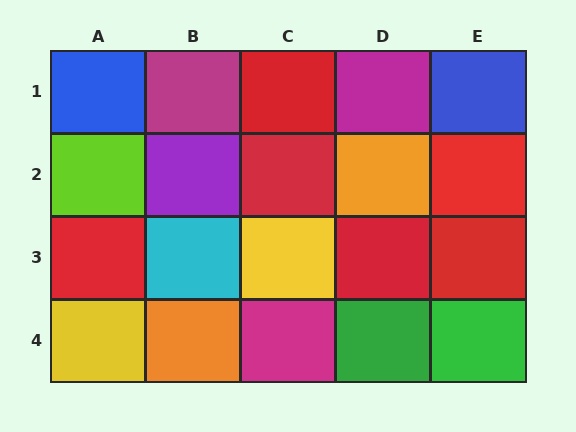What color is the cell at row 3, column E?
Red.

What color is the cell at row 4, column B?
Orange.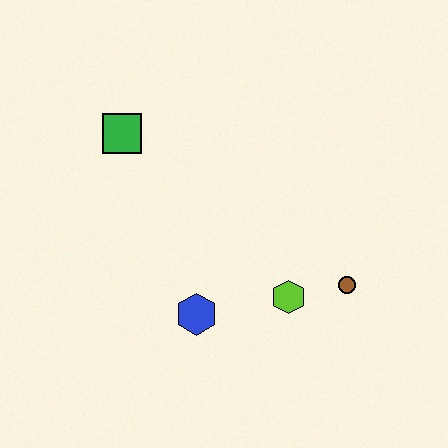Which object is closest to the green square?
The blue hexagon is closest to the green square.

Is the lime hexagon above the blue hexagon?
Yes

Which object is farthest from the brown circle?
The green square is farthest from the brown circle.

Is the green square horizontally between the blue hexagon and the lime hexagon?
No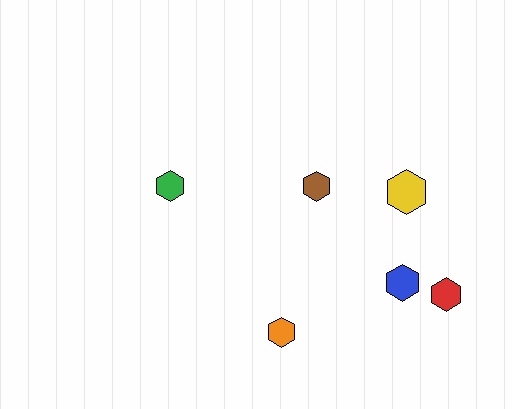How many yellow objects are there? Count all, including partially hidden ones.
There is 1 yellow object.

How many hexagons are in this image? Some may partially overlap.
There are 6 hexagons.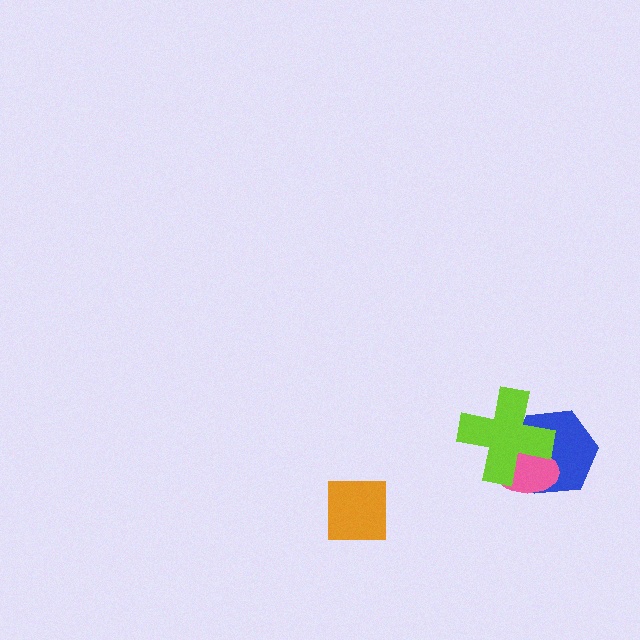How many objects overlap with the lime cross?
2 objects overlap with the lime cross.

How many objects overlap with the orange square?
0 objects overlap with the orange square.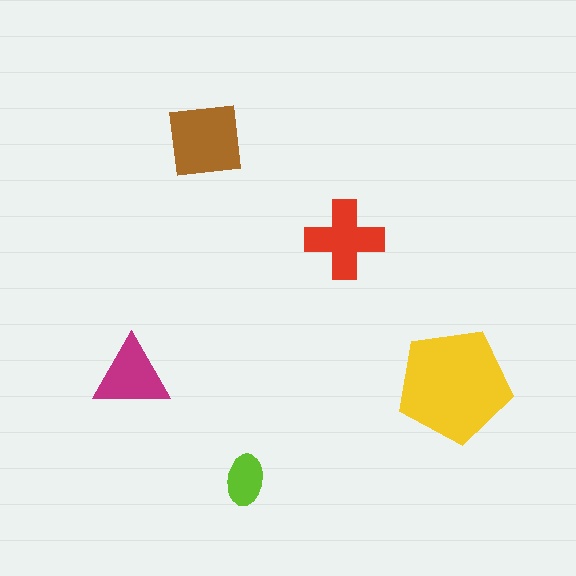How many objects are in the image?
There are 5 objects in the image.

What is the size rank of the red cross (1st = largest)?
3rd.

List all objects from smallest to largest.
The lime ellipse, the magenta triangle, the red cross, the brown square, the yellow pentagon.